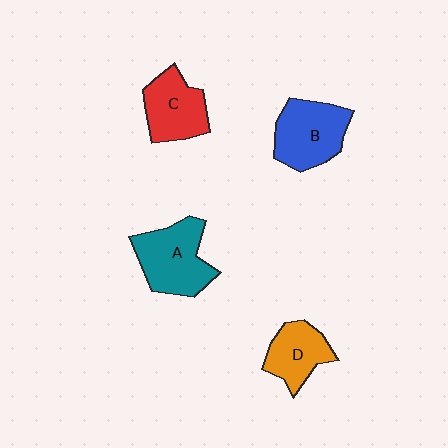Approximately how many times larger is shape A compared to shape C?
Approximately 1.2 times.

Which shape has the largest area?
Shape A (teal).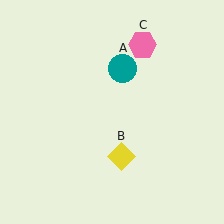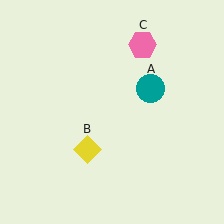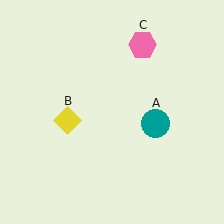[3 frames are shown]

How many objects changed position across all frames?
2 objects changed position: teal circle (object A), yellow diamond (object B).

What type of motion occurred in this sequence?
The teal circle (object A), yellow diamond (object B) rotated clockwise around the center of the scene.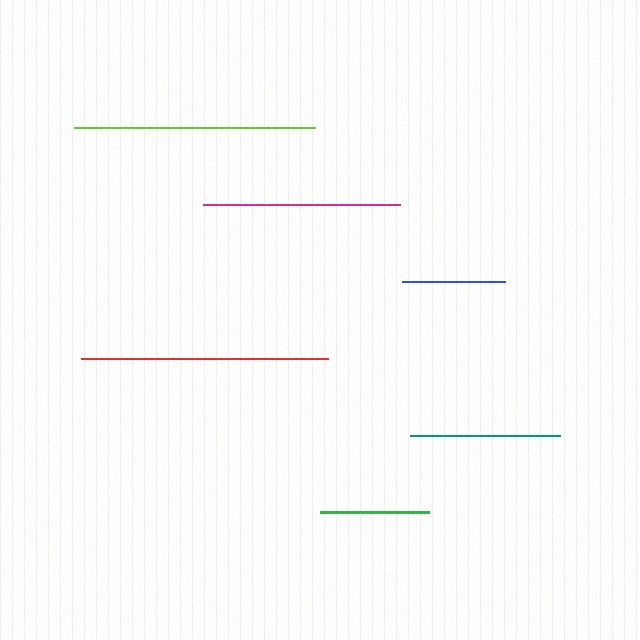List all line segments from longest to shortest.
From longest to shortest: red, lime, magenta, teal, green, blue.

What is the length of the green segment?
The green segment is approximately 109 pixels long.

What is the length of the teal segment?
The teal segment is approximately 150 pixels long.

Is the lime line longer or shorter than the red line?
The red line is longer than the lime line.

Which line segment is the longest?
The red line is the longest at approximately 247 pixels.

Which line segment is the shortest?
The blue line is the shortest at approximately 103 pixels.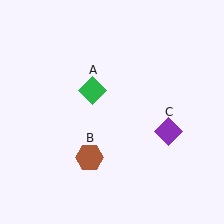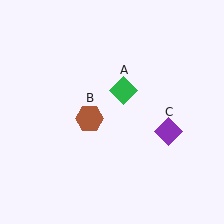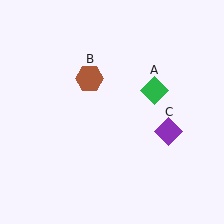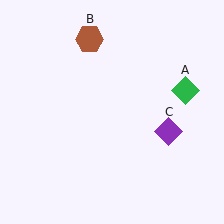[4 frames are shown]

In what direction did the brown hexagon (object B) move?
The brown hexagon (object B) moved up.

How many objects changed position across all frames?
2 objects changed position: green diamond (object A), brown hexagon (object B).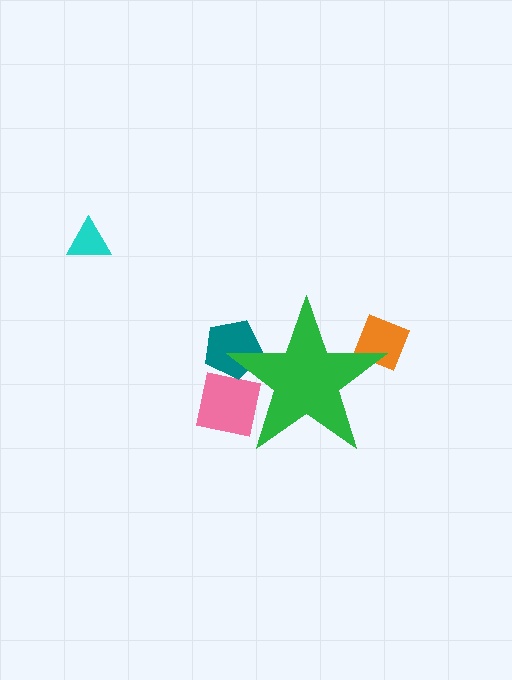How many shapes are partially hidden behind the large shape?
3 shapes are partially hidden.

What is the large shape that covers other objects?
A green star.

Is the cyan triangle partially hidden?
No, the cyan triangle is fully visible.